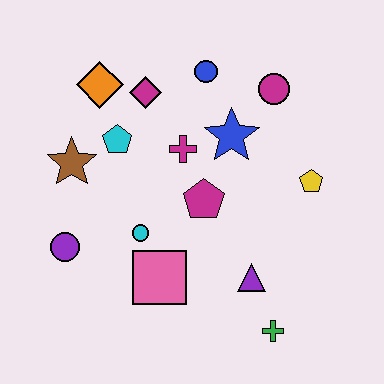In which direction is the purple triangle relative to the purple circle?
The purple triangle is to the right of the purple circle.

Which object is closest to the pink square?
The cyan circle is closest to the pink square.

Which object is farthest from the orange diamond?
The green cross is farthest from the orange diamond.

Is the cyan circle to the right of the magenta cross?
No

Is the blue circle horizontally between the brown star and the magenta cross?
No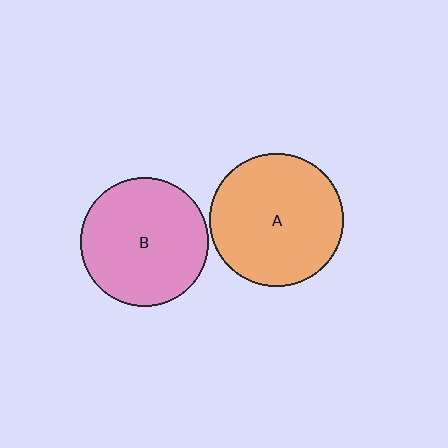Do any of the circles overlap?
No, none of the circles overlap.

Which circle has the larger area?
Circle A (orange).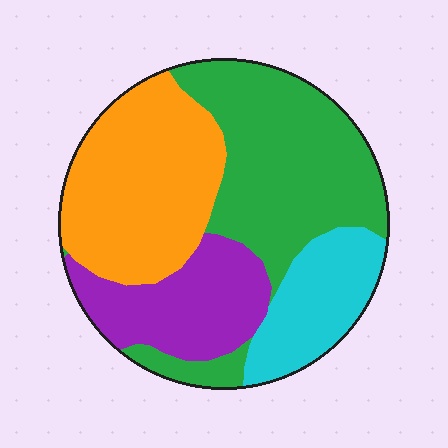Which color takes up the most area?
Green, at roughly 35%.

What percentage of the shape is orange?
Orange takes up about one third (1/3) of the shape.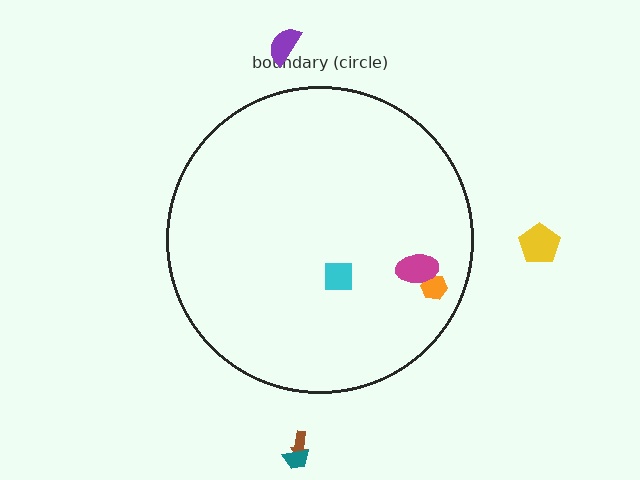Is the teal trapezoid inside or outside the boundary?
Outside.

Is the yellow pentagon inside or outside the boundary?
Outside.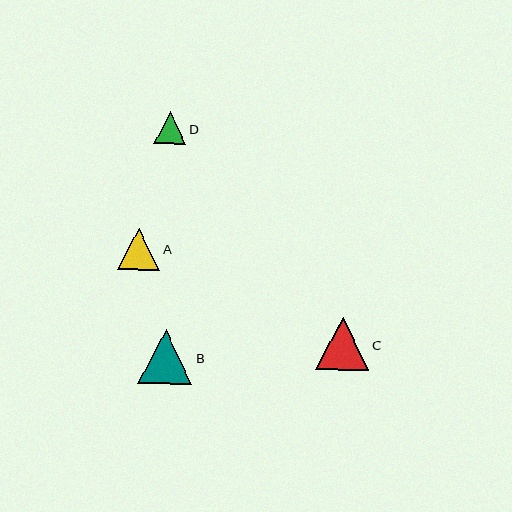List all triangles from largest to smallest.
From largest to smallest: B, C, A, D.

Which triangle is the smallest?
Triangle D is the smallest with a size of approximately 32 pixels.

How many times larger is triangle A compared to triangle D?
Triangle A is approximately 1.3 times the size of triangle D.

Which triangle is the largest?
Triangle B is the largest with a size of approximately 54 pixels.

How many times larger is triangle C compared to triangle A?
Triangle C is approximately 1.3 times the size of triangle A.